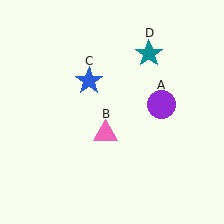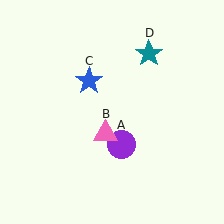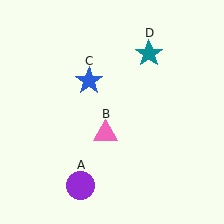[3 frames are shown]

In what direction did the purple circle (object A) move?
The purple circle (object A) moved down and to the left.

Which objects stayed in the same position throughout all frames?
Pink triangle (object B) and blue star (object C) and teal star (object D) remained stationary.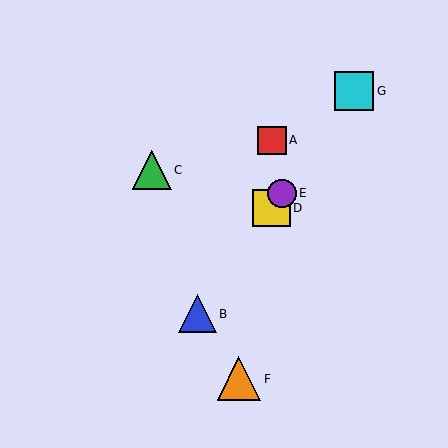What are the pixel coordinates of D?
Object D is at (272, 208).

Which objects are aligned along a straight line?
Objects B, D, E, G are aligned along a straight line.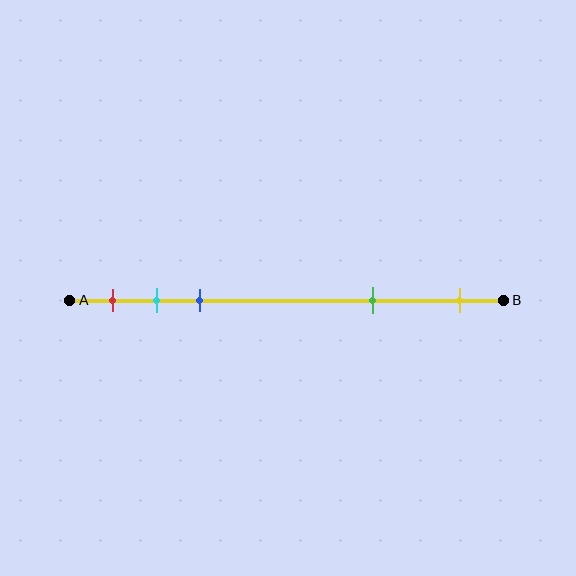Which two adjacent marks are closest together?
The cyan and blue marks are the closest adjacent pair.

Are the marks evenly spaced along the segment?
No, the marks are not evenly spaced.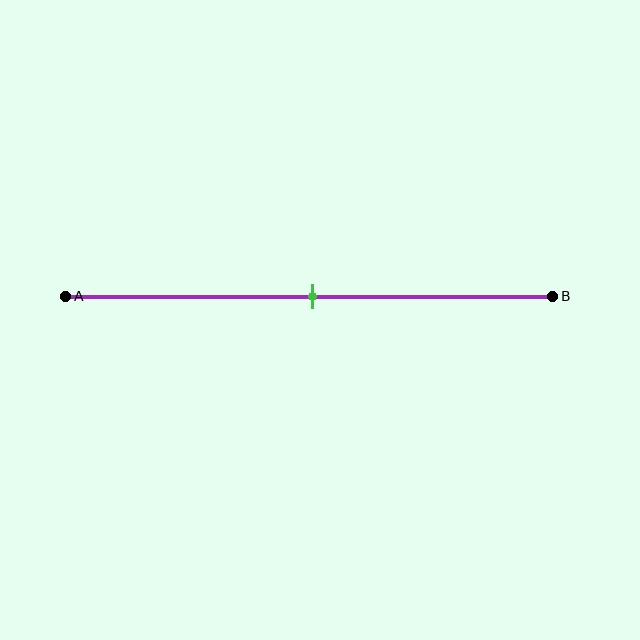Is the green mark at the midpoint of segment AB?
Yes, the mark is approximately at the midpoint.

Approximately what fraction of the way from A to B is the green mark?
The green mark is approximately 50% of the way from A to B.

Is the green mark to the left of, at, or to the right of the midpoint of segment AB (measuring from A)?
The green mark is approximately at the midpoint of segment AB.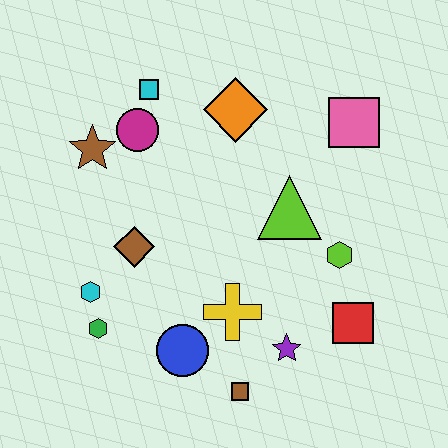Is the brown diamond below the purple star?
No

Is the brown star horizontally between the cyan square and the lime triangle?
No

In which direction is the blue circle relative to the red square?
The blue circle is to the left of the red square.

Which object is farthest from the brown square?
The cyan square is farthest from the brown square.